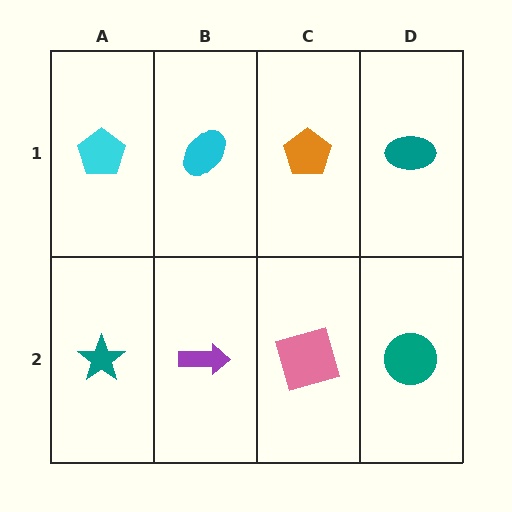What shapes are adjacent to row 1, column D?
A teal circle (row 2, column D), an orange pentagon (row 1, column C).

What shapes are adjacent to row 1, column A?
A teal star (row 2, column A), a cyan ellipse (row 1, column B).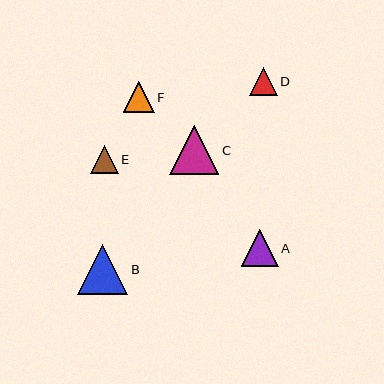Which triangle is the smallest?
Triangle E is the smallest with a size of approximately 28 pixels.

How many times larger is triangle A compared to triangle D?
Triangle A is approximately 1.3 times the size of triangle D.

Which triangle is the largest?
Triangle B is the largest with a size of approximately 50 pixels.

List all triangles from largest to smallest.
From largest to smallest: B, C, A, F, D, E.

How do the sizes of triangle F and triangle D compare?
Triangle F and triangle D are approximately the same size.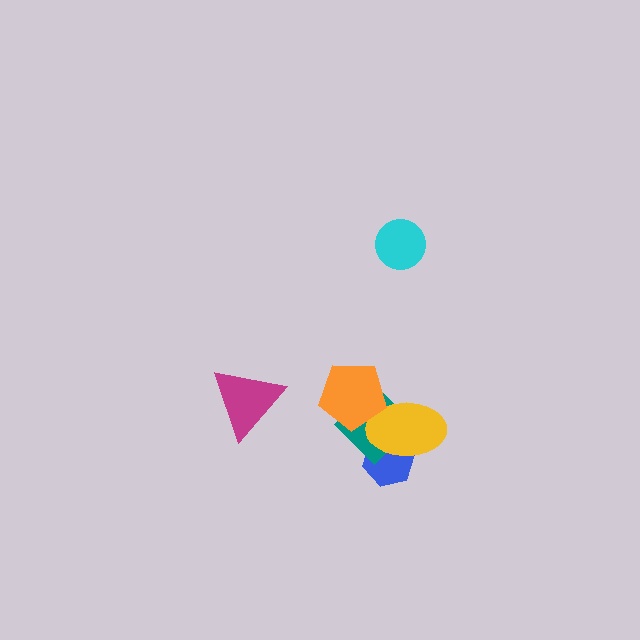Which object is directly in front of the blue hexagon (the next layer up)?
The teal diamond is directly in front of the blue hexagon.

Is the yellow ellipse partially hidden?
Yes, it is partially covered by another shape.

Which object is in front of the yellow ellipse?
The orange pentagon is in front of the yellow ellipse.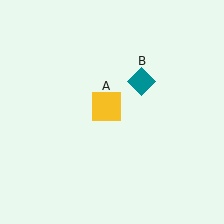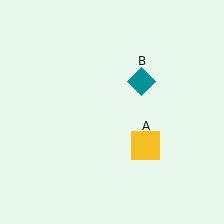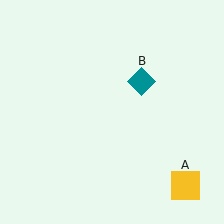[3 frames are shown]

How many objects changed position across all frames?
1 object changed position: yellow square (object A).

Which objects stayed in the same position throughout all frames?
Teal diamond (object B) remained stationary.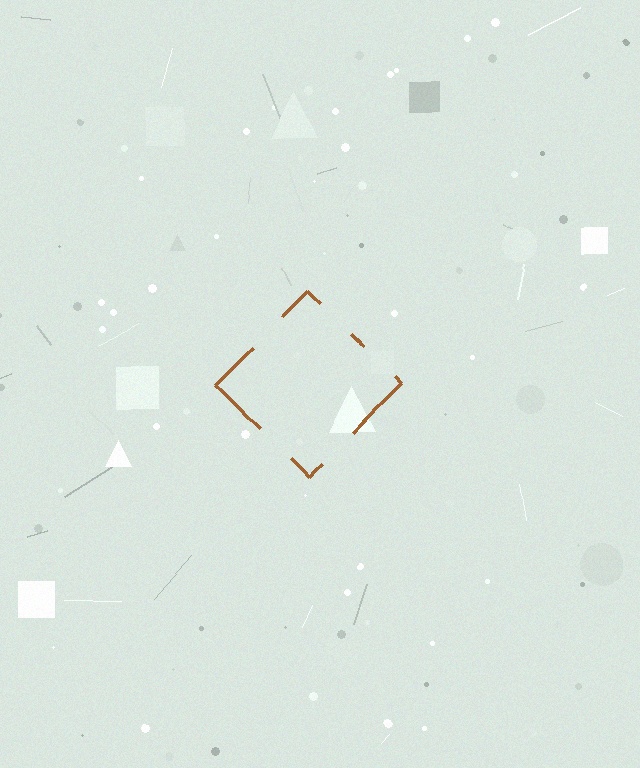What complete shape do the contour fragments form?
The contour fragments form a diamond.